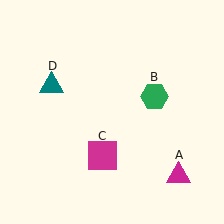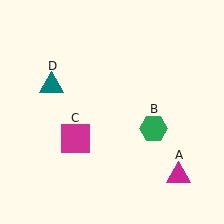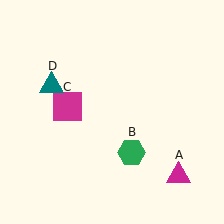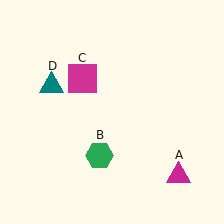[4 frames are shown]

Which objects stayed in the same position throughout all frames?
Magenta triangle (object A) and teal triangle (object D) remained stationary.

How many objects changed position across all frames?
2 objects changed position: green hexagon (object B), magenta square (object C).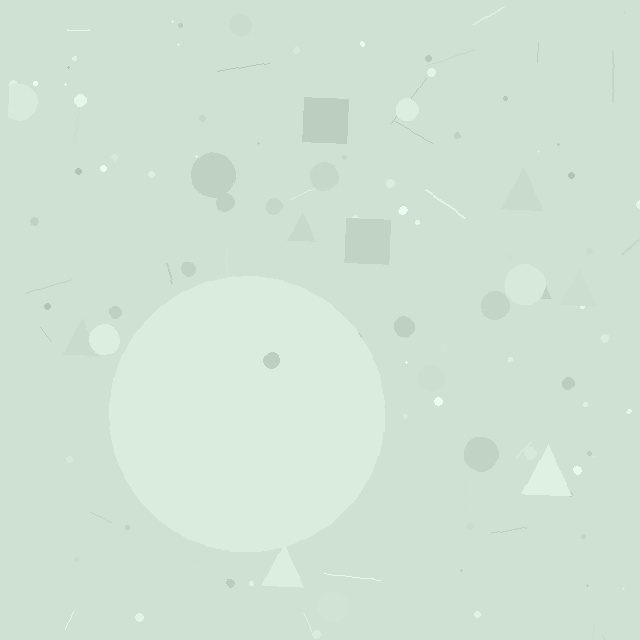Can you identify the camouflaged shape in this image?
The camouflaged shape is a circle.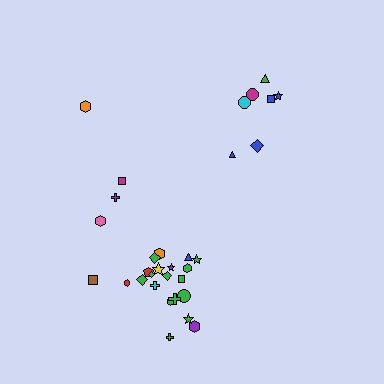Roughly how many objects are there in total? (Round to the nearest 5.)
Roughly 30 objects in total.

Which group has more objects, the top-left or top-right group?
The top-right group.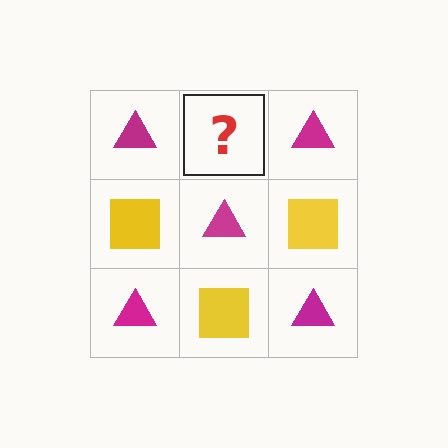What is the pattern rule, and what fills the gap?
The rule is that it alternates magenta triangle and yellow square in a checkerboard pattern. The gap should be filled with a yellow square.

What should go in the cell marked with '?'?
The missing cell should contain a yellow square.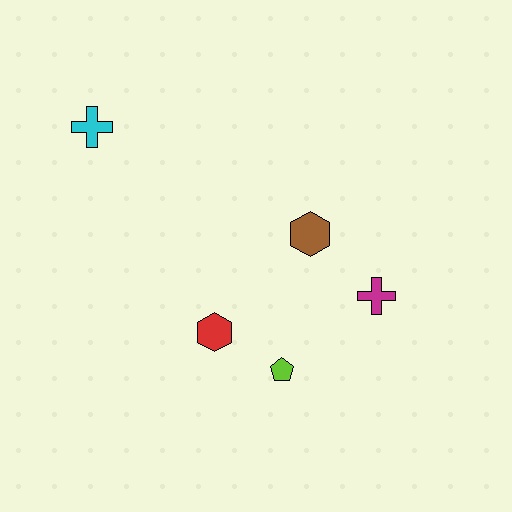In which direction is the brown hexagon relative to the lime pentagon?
The brown hexagon is above the lime pentagon.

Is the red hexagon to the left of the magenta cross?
Yes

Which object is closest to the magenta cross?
The brown hexagon is closest to the magenta cross.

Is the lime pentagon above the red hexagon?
No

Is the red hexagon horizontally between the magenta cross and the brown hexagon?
No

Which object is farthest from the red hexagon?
The cyan cross is farthest from the red hexagon.